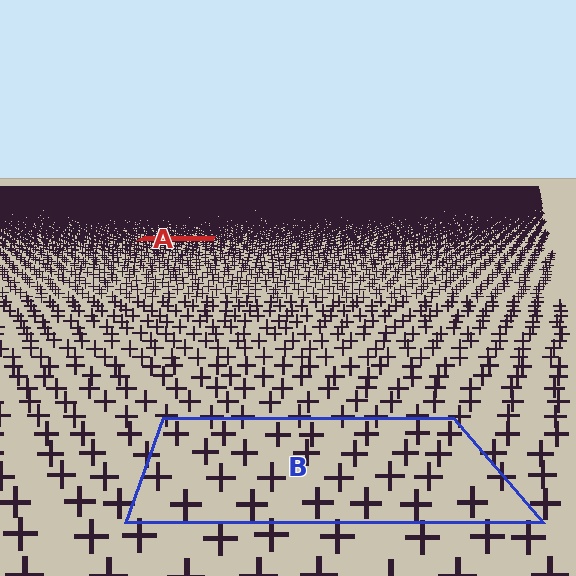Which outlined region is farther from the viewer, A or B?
Region A is farther from the viewer — the texture elements inside it appear smaller and more densely packed.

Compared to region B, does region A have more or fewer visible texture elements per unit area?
Region A has more texture elements per unit area — they are packed more densely because it is farther away.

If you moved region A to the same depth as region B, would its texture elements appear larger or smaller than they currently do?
They would appear larger. At a closer depth, the same texture elements are projected at a bigger on-screen size.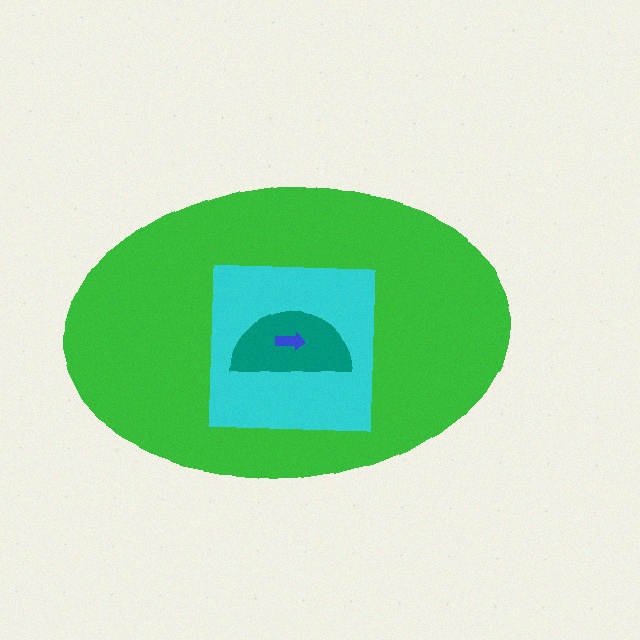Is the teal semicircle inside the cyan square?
Yes.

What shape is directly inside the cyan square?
The teal semicircle.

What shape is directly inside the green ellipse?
The cyan square.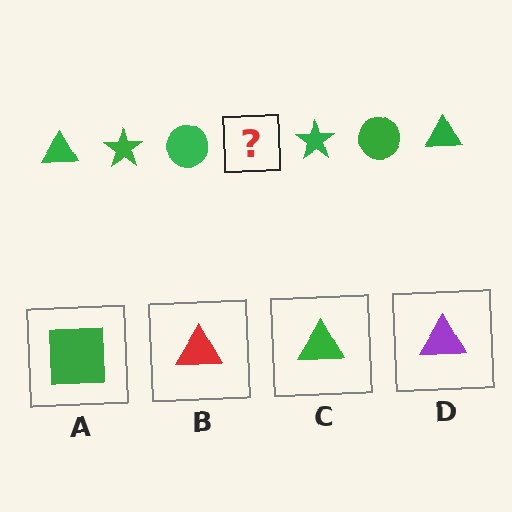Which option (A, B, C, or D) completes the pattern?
C.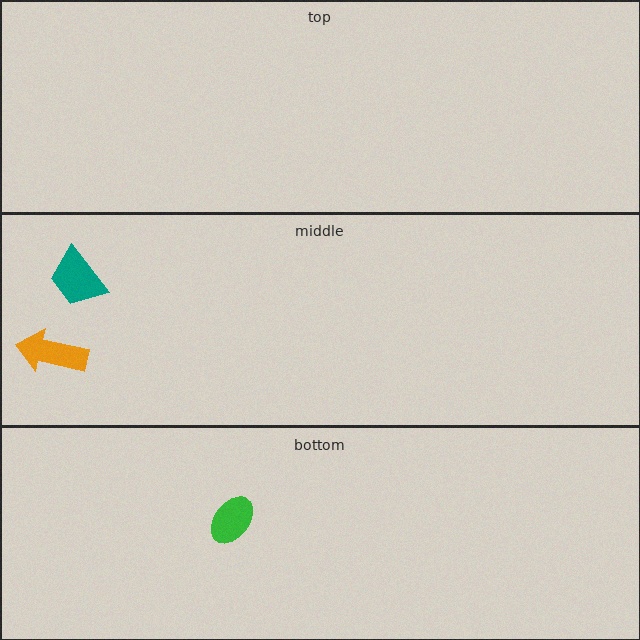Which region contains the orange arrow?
The middle region.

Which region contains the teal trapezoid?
The middle region.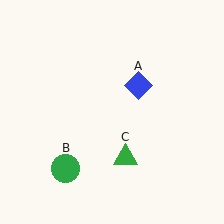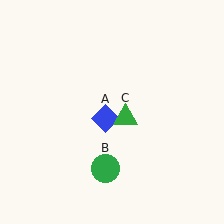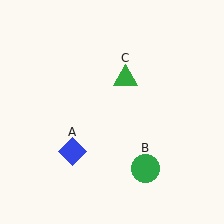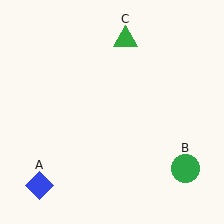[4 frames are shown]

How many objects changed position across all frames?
3 objects changed position: blue diamond (object A), green circle (object B), green triangle (object C).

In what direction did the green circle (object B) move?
The green circle (object B) moved right.